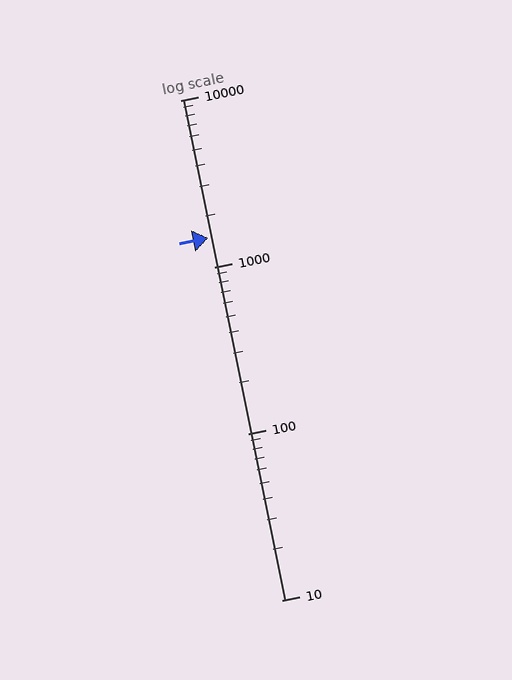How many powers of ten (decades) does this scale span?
The scale spans 3 decades, from 10 to 10000.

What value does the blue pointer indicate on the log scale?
The pointer indicates approximately 1500.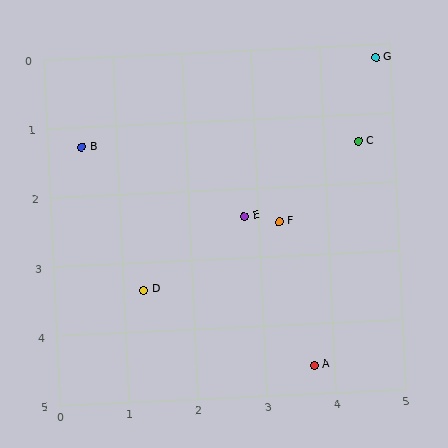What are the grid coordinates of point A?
Point A is at approximately (3.7, 4.6).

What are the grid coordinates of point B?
Point B is at approximately (0.5, 1.3).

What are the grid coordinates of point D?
Point D is at approximately (1.3, 3.4).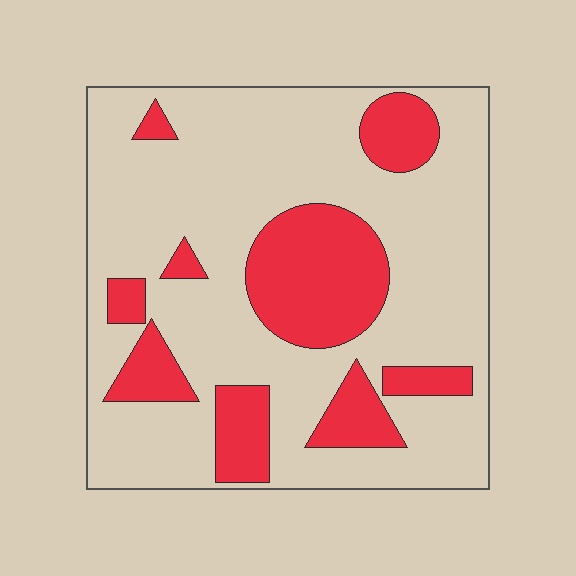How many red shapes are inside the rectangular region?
9.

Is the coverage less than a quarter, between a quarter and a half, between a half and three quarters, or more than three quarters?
Between a quarter and a half.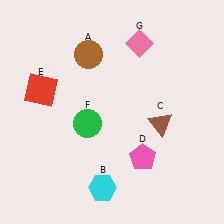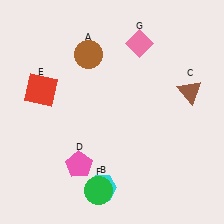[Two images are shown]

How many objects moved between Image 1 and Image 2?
3 objects moved between the two images.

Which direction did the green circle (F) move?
The green circle (F) moved down.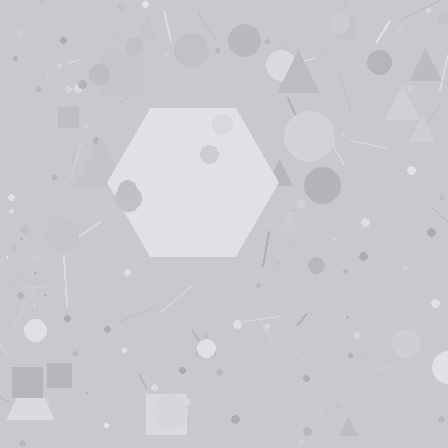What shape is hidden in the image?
A hexagon is hidden in the image.